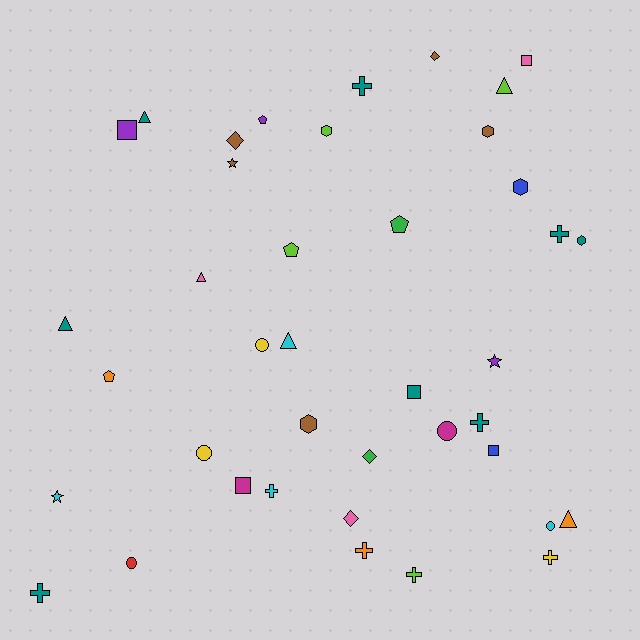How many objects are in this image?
There are 40 objects.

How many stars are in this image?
There are 3 stars.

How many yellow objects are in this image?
There are 3 yellow objects.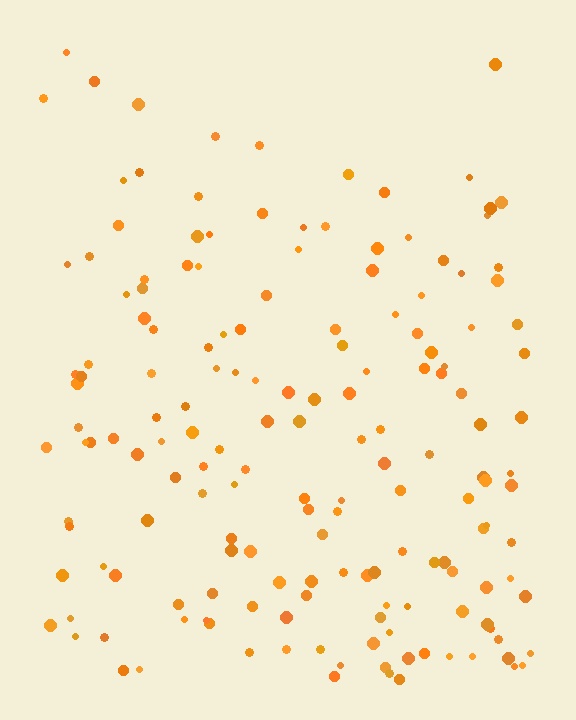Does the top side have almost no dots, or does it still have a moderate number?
Still a moderate number, just noticeably fewer than the bottom.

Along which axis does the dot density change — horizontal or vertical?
Vertical.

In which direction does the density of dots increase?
From top to bottom, with the bottom side densest.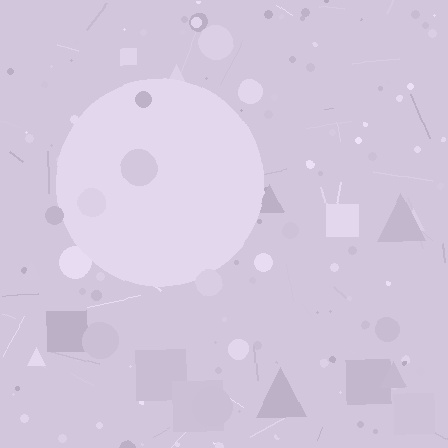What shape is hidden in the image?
A circle is hidden in the image.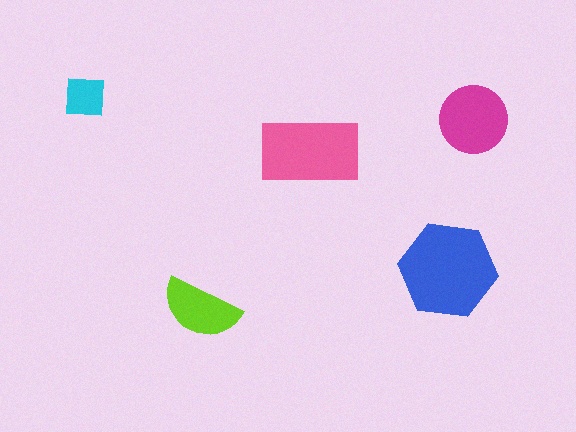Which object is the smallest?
The cyan square.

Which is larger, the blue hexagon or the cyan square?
The blue hexagon.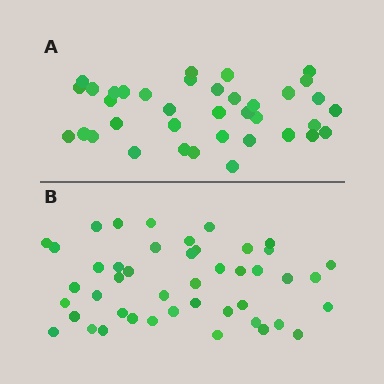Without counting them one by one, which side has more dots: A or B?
Region B (the bottom region) has more dots.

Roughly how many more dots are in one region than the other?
Region B has roughly 8 or so more dots than region A.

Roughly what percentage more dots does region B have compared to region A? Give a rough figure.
About 20% more.